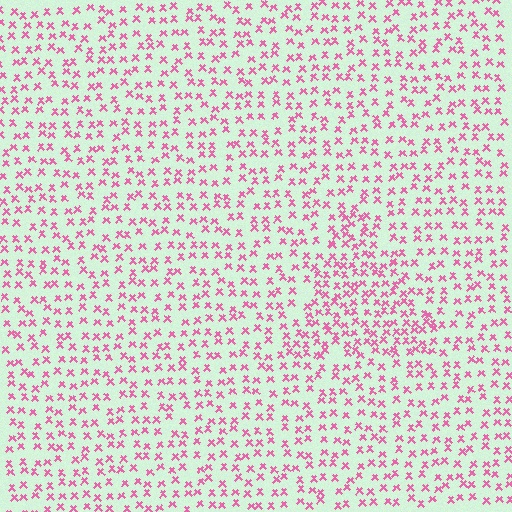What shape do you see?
I see a triangle.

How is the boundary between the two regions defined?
The boundary is defined by a change in element density (approximately 1.6x ratio). All elements are the same color, size, and shape.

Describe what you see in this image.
The image contains small pink elements arranged at two different densities. A triangle-shaped region is visible where the elements are more densely packed than the surrounding area.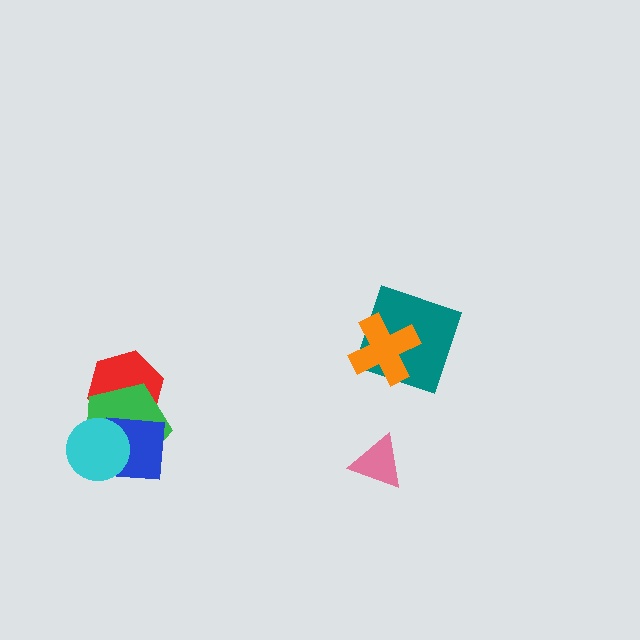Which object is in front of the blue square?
The cyan circle is in front of the blue square.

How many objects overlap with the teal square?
1 object overlaps with the teal square.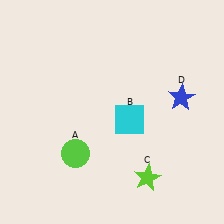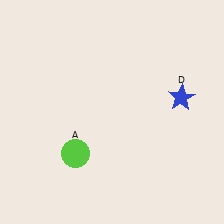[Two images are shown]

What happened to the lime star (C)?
The lime star (C) was removed in Image 2. It was in the bottom-right area of Image 1.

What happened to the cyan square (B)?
The cyan square (B) was removed in Image 2. It was in the bottom-right area of Image 1.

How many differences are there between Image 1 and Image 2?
There are 2 differences between the two images.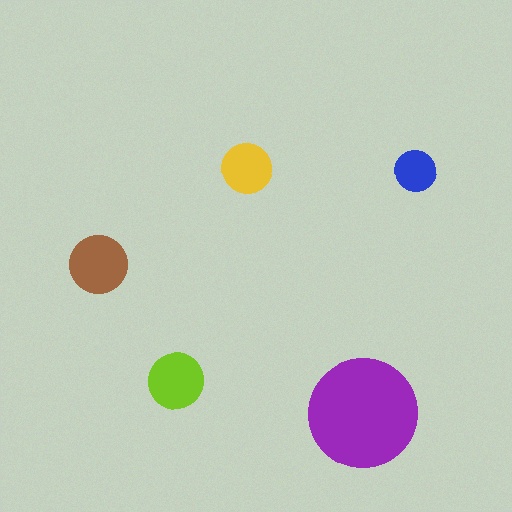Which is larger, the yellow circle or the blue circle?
The yellow one.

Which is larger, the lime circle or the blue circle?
The lime one.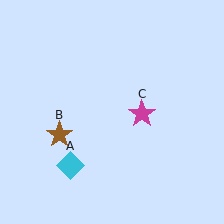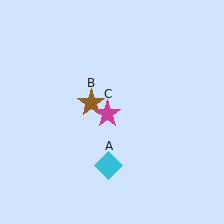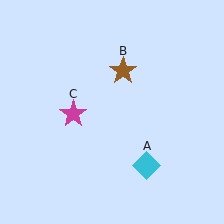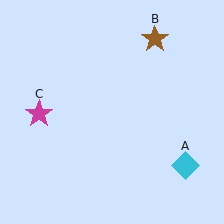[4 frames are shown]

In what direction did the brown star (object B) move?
The brown star (object B) moved up and to the right.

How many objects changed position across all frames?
3 objects changed position: cyan diamond (object A), brown star (object B), magenta star (object C).